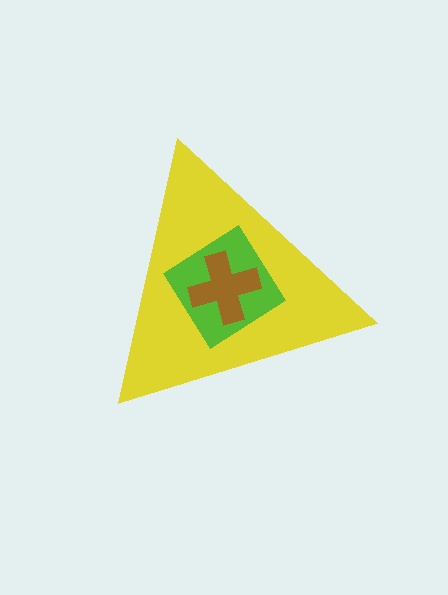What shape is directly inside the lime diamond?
The brown cross.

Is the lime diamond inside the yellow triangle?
Yes.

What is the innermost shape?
The brown cross.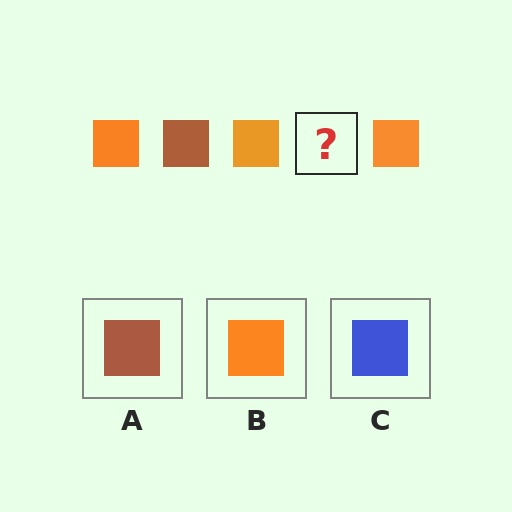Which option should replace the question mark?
Option A.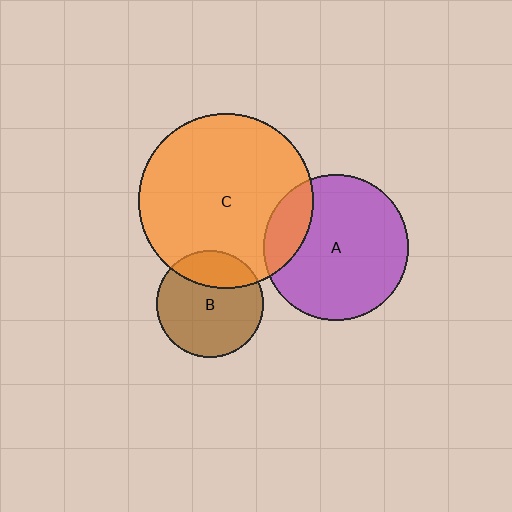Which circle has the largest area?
Circle C (orange).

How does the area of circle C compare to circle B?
Approximately 2.6 times.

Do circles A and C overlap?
Yes.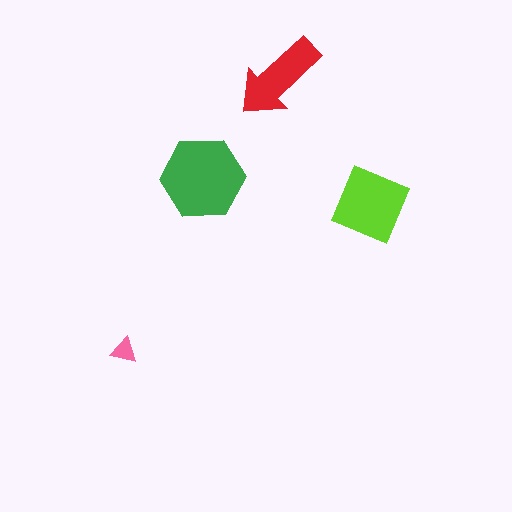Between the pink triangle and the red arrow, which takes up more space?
The red arrow.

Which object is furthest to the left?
The pink triangle is leftmost.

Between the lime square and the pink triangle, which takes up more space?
The lime square.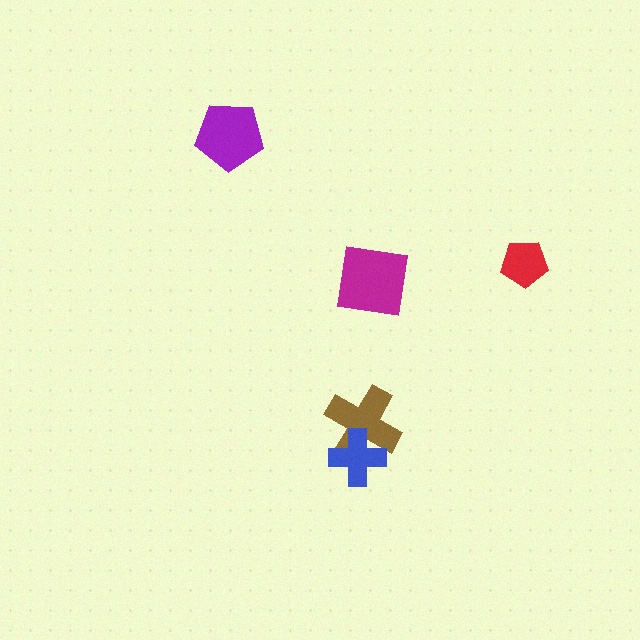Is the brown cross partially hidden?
Yes, it is partially covered by another shape.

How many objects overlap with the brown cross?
1 object overlaps with the brown cross.